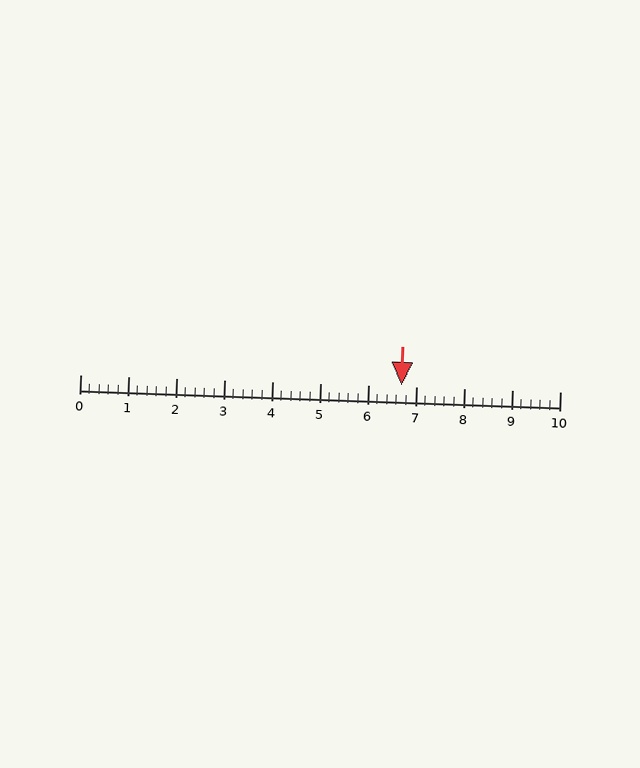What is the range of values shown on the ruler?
The ruler shows values from 0 to 10.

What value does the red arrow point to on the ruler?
The red arrow points to approximately 6.7.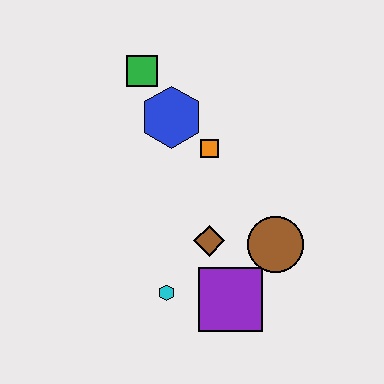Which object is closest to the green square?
The blue hexagon is closest to the green square.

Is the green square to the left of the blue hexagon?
Yes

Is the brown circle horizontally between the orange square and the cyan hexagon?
No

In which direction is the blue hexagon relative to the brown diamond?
The blue hexagon is above the brown diamond.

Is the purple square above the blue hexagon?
No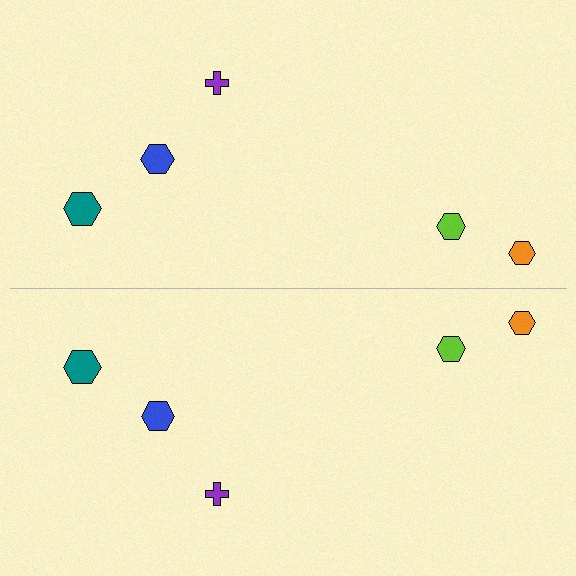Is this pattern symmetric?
Yes, this pattern has bilateral (reflection) symmetry.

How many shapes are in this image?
There are 10 shapes in this image.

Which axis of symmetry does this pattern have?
The pattern has a horizontal axis of symmetry running through the center of the image.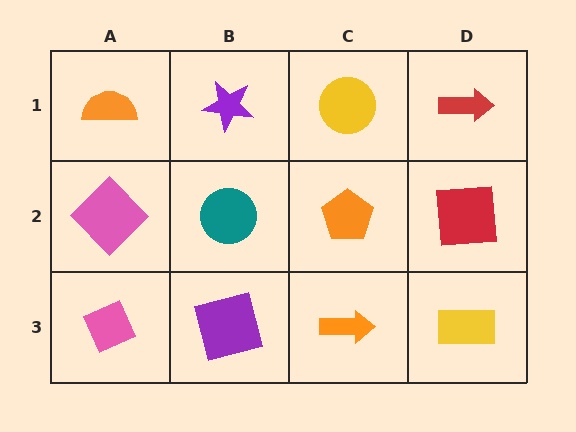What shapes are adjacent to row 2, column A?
An orange semicircle (row 1, column A), a pink diamond (row 3, column A), a teal circle (row 2, column B).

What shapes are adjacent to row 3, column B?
A teal circle (row 2, column B), a pink diamond (row 3, column A), an orange arrow (row 3, column C).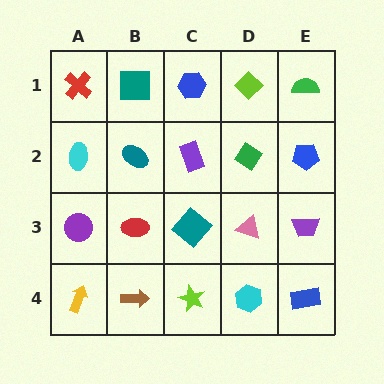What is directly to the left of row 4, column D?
A lime star.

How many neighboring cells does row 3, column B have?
4.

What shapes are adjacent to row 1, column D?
A green diamond (row 2, column D), a blue hexagon (row 1, column C), a green semicircle (row 1, column E).